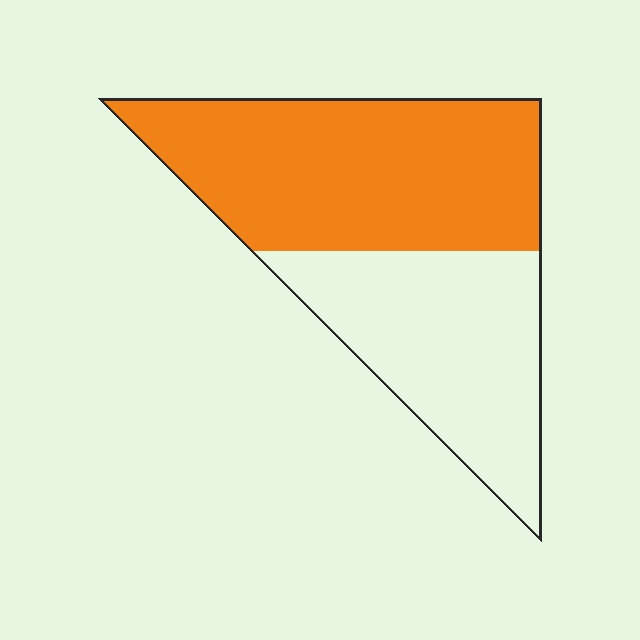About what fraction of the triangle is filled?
About three fifths (3/5).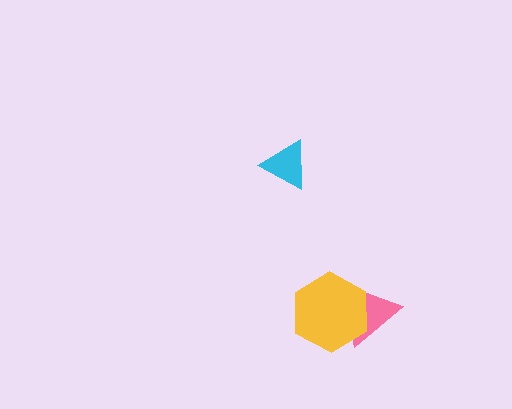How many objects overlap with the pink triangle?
1 object overlaps with the pink triangle.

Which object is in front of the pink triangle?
The yellow hexagon is in front of the pink triangle.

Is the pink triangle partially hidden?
Yes, it is partially covered by another shape.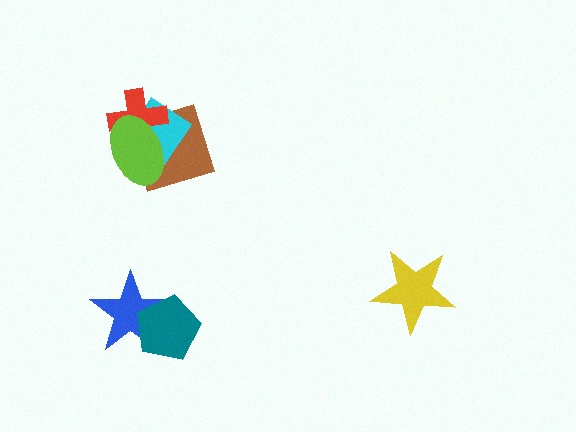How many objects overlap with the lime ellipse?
3 objects overlap with the lime ellipse.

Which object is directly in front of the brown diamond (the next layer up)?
The cyan diamond is directly in front of the brown diamond.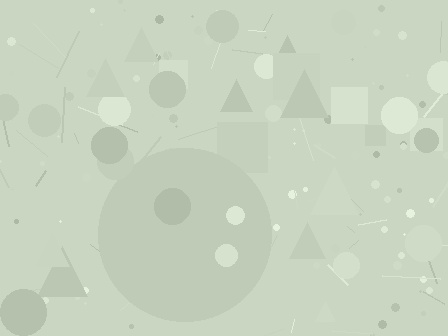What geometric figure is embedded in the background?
A circle is embedded in the background.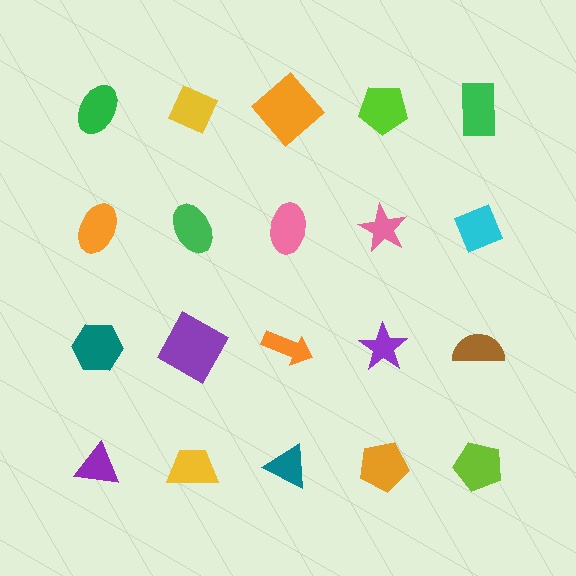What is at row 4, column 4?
An orange pentagon.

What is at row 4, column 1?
A purple triangle.